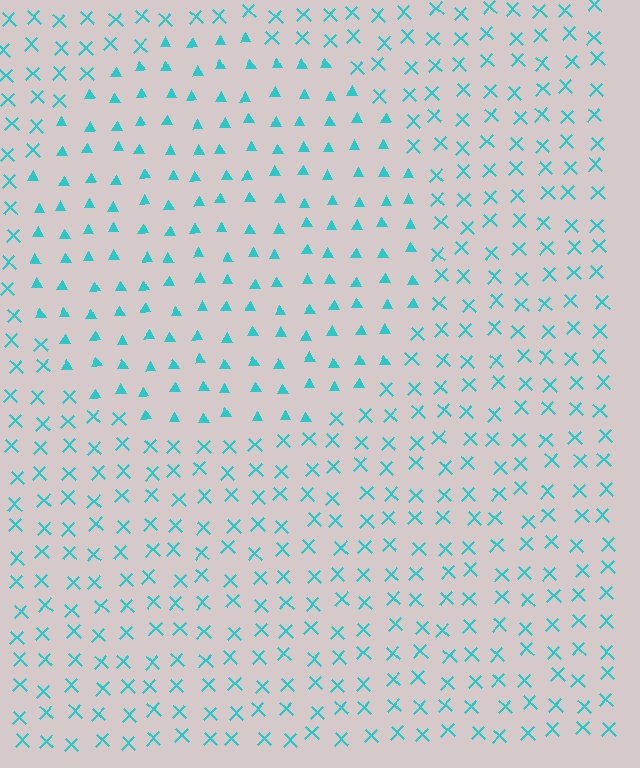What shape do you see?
I see a circle.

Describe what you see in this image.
The image is filled with small cyan elements arranged in a uniform grid. A circle-shaped region contains triangles, while the surrounding area contains X marks. The boundary is defined purely by the change in element shape.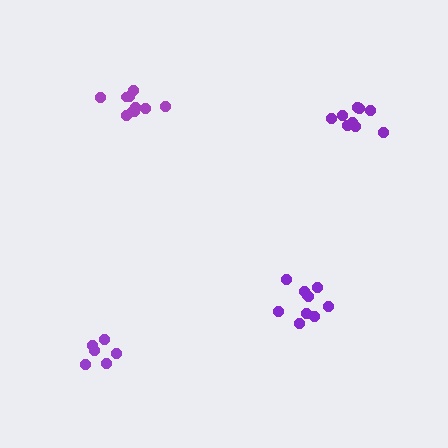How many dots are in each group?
Group 1: 10 dots, Group 2: 6 dots, Group 3: 10 dots, Group 4: 9 dots (35 total).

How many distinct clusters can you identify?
There are 4 distinct clusters.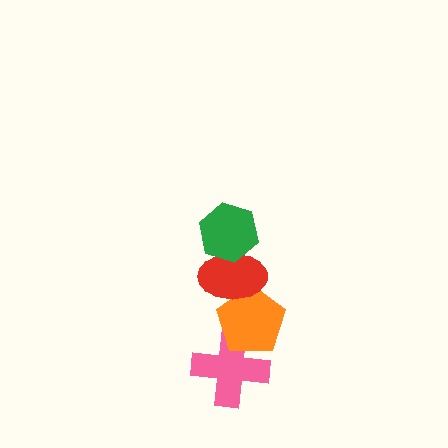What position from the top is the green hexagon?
The green hexagon is 1st from the top.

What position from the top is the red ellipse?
The red ellipse is 2nd from the top.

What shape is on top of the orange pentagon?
The red ellipse is on top of the orange pentagon.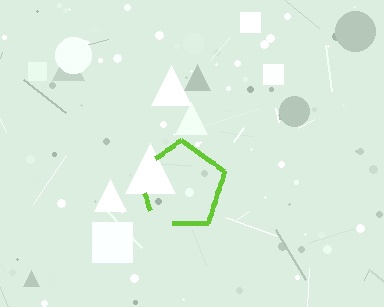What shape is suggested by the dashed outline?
The dashed outline suggests a pentagon.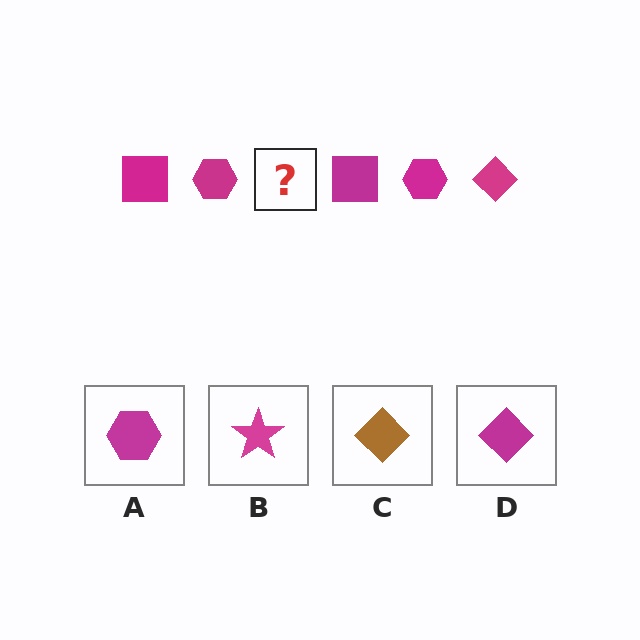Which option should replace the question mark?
Option D.